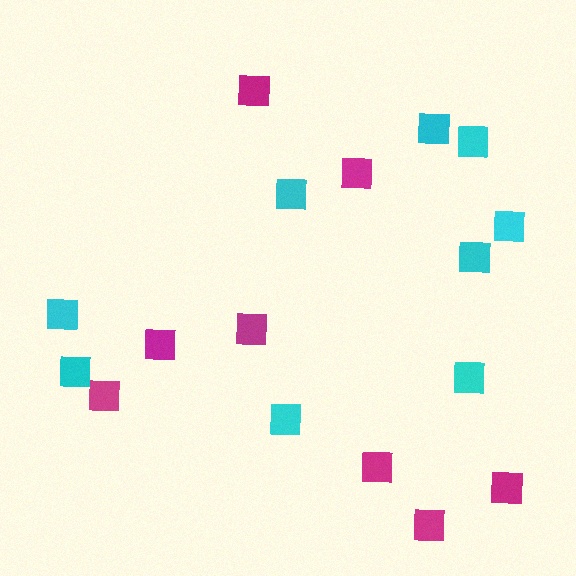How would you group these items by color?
There are 2 groups: one group of magenta squares (8) and one group of cyan squares (9).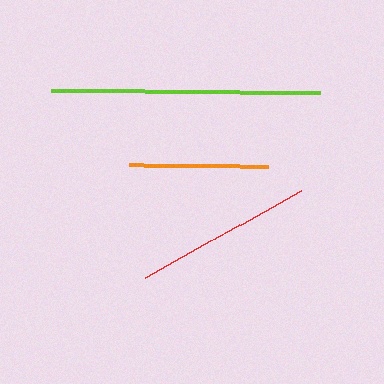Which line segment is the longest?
The lime line is the longest at approximately 269 pixels.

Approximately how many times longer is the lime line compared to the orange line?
The lime line is approximately 1.9 times the length of the orange line.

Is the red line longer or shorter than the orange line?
The red line is longer than the orange line.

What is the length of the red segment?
The red segment is approximately 178 pixels long.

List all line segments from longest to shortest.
From longest to shortest: lime, red, orange.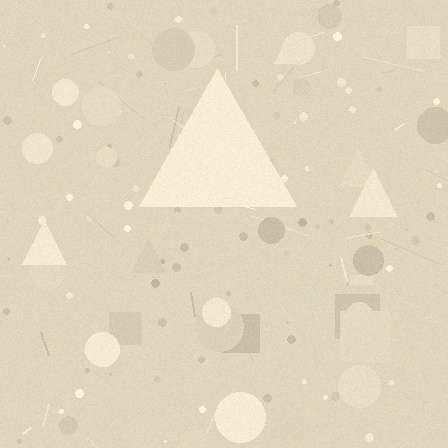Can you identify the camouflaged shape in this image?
The camouflaged shape is a triangle.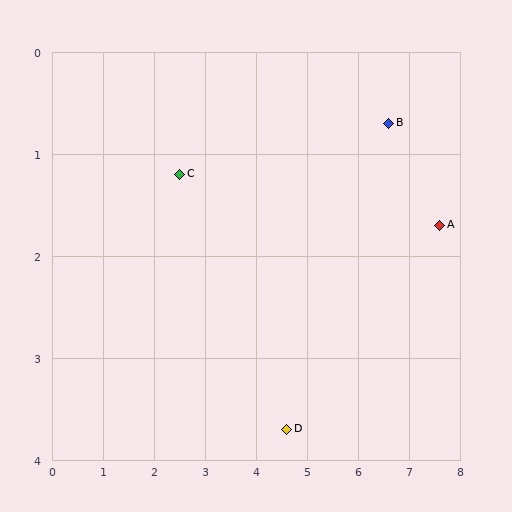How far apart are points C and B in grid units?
Points C and B are about 4.1 grid units apart.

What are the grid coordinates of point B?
Point B is at approximately (6.6, 0.7).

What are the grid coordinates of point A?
Point A is at approximately (7.6, 1.7).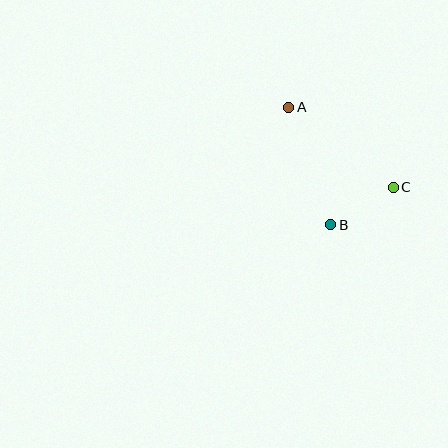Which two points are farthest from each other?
Points A and C are farthest from each other.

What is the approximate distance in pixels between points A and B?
The distance between A and B is approximately 125 pixels.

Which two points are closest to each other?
Points B and C are closest to each other.